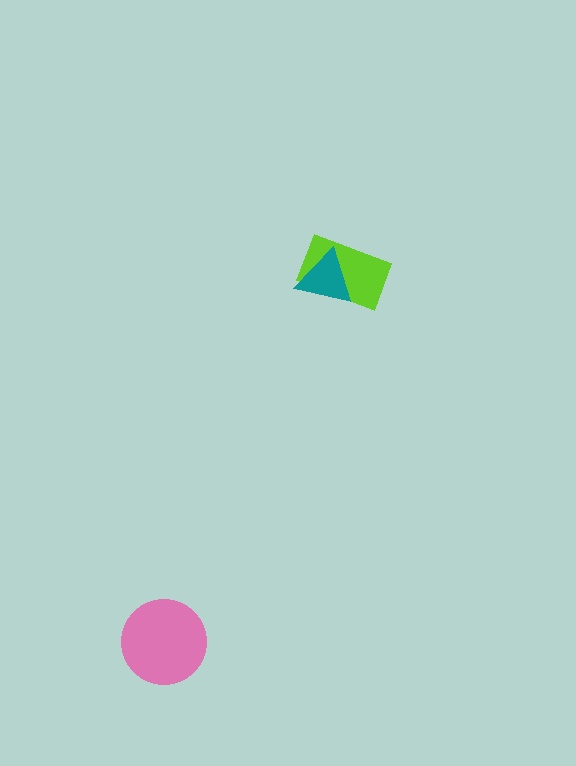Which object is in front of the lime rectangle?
The teal triangle is in front of the lime rectangle.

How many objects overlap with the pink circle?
0 objects overlap with the pink circle.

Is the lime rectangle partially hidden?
Yes, it is partially covered by another shape.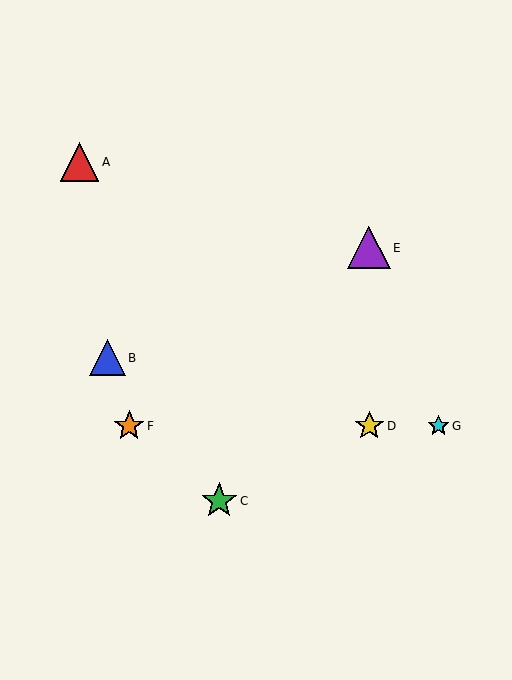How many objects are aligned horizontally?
3 objects (D, F, G) are aligned horizontally.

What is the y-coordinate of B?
Object B is at y≈358.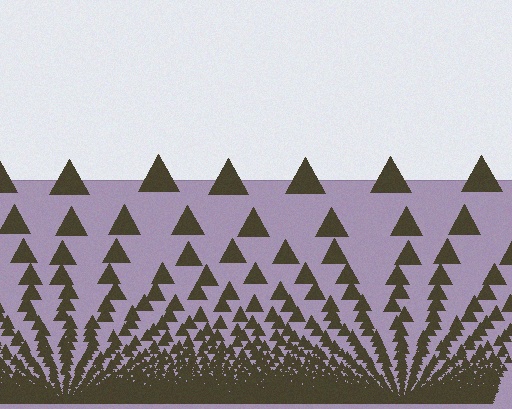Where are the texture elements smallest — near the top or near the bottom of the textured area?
Near the bottom.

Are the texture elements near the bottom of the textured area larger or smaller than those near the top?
Smaller. The gradient is inverted — elements near the bottom are smaller and denser.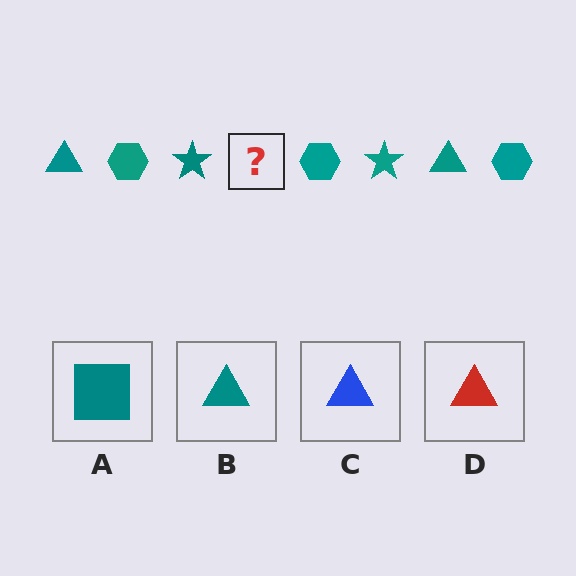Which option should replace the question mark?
Option B.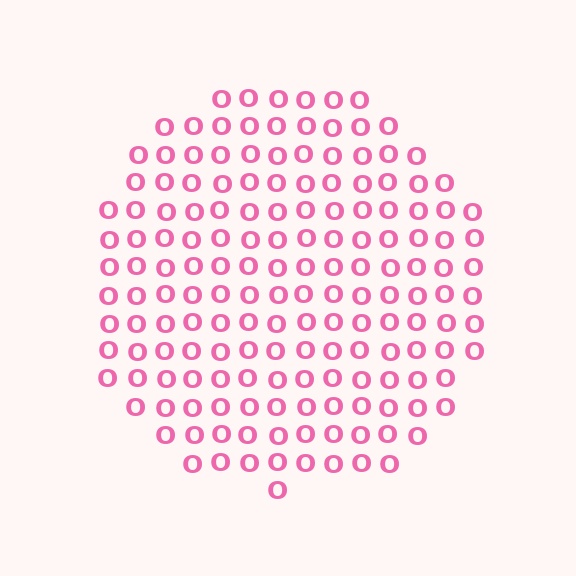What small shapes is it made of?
It is made of small letter O's.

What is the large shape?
The large shape is a circle.